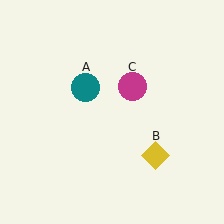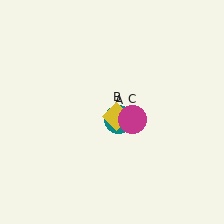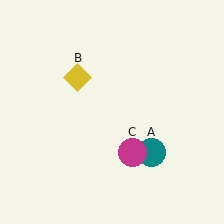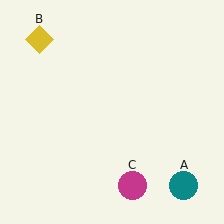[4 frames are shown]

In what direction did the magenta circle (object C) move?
The magenta circle (object C) moved down.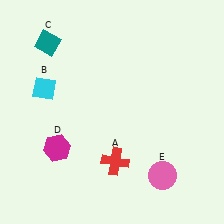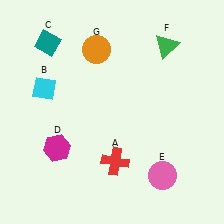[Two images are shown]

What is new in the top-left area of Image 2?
An orange circle (G) was added in the top-left area of Image 2.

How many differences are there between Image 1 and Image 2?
There are 2 differences between the two images.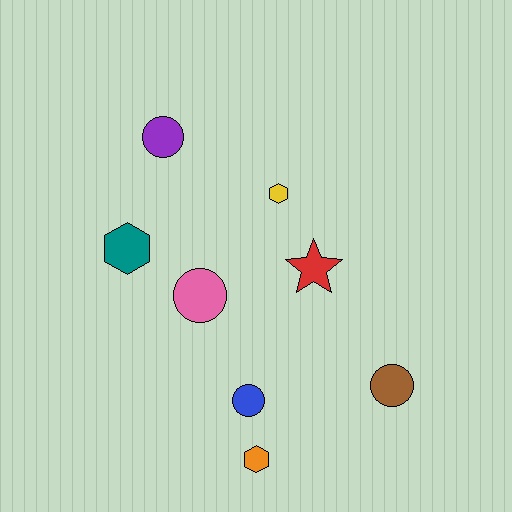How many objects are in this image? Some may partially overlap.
There are 8 objects.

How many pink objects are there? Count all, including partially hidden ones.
There is 1 pink object.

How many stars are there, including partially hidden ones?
There is 1 star.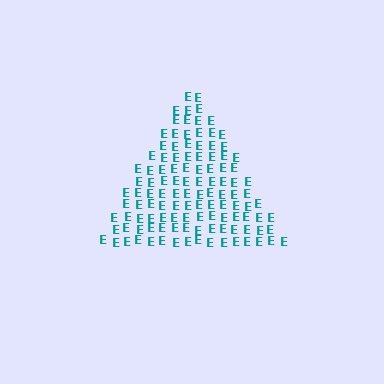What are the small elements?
The small elements are letter E's.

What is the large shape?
The large shape is a triangle.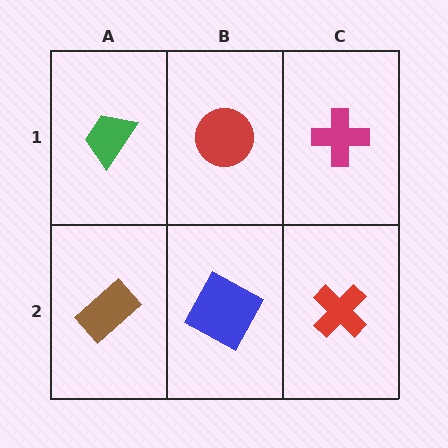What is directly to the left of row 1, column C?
A red circle.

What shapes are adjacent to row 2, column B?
A red circle (row 1, column B), a brown rectangle (row 2, column A), a red cross (row 2, column C).